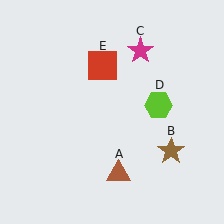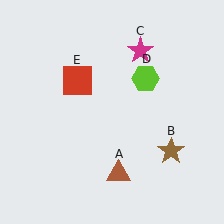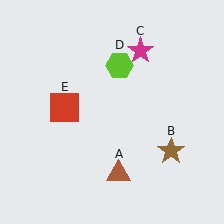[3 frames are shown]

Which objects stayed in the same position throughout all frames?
Brown triangle (object A) and brown star (object B) and magenta star (object C) remained stationary.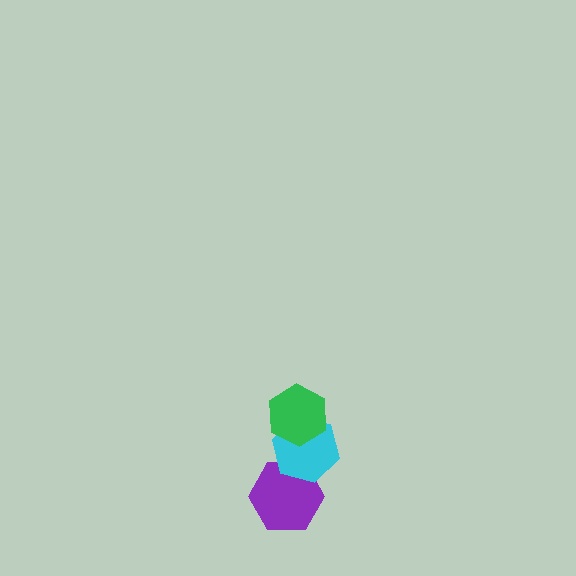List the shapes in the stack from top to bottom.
From top to bottom: the green hexagon, the cyan hexagon, the purple hexagon.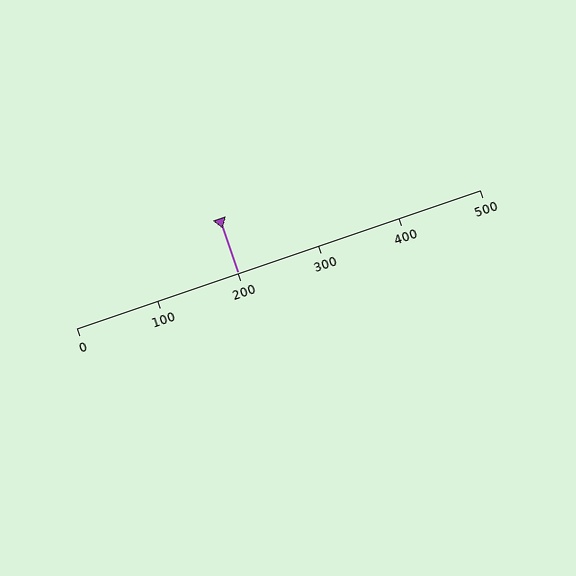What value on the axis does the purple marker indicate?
The marker indicates approximately 200.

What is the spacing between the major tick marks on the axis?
The major ticks are spaced 100 apart.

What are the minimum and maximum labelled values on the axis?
The axis runs from 0 to 500.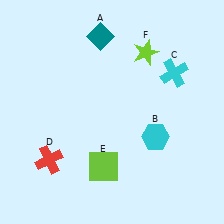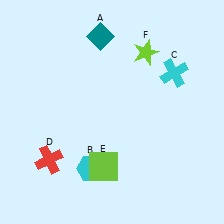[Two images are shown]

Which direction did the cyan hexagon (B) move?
The cyan hexagon (B) moved left.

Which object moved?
The cyan hexagon (B) moved left.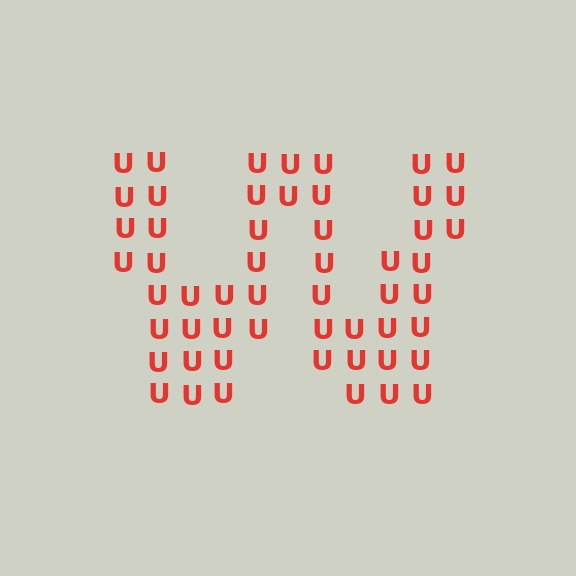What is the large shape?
The large shape is the letter W.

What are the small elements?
The small elements are letter U's.